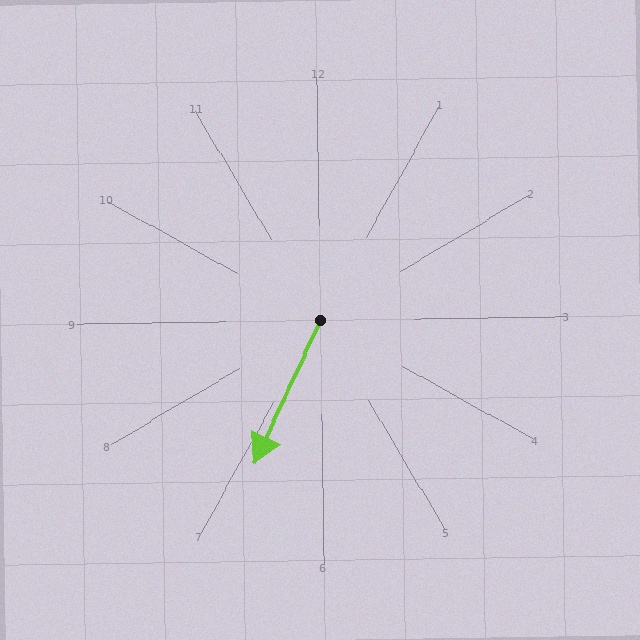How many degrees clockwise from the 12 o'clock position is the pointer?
Approximately 206 degrees.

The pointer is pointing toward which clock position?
Roughly 7 o'clock.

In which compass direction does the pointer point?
Southwest.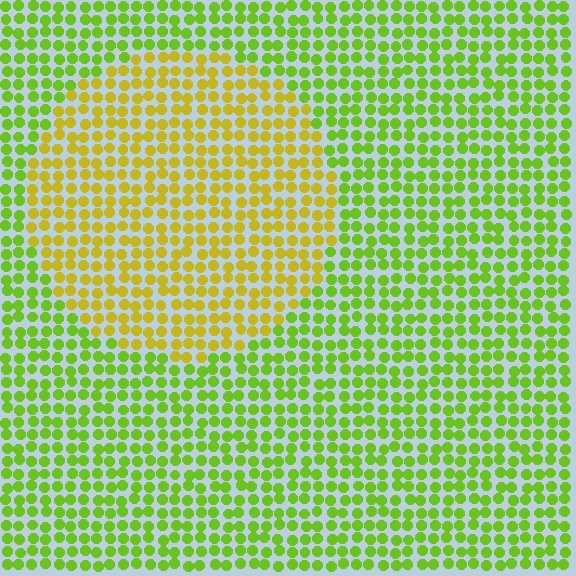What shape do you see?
I see a circle.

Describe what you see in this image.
The image is filled with small lime elements in a uniform arrangement. A circle-shaped region is visible where the elements are tinted to a slightly different hue, forming a subtle color boundary.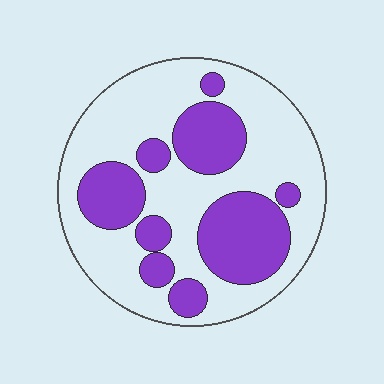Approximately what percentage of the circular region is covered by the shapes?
Approximately 35%.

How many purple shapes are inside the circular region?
9.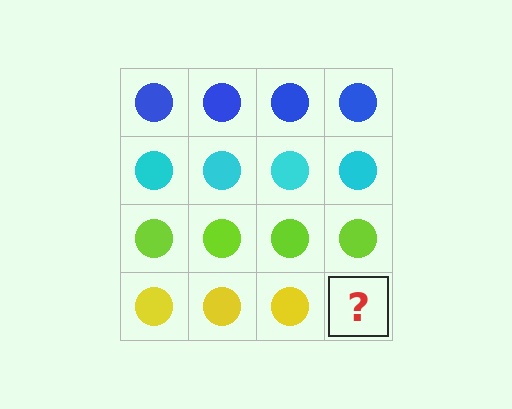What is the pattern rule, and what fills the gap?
The rule is that each row has a consistent color. The gap should be filled with a yellow circle.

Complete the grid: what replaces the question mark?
The question mark should be replaced with a yellow circle.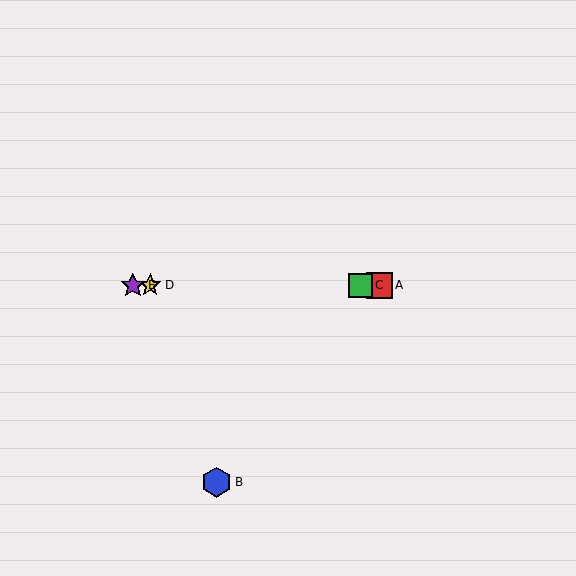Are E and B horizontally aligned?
No, E is at y≈285 and B is at y≈482.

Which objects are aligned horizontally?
Objects A, C, D, E are aligned horizontally.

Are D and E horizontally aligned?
Yes, both are at y≈285.